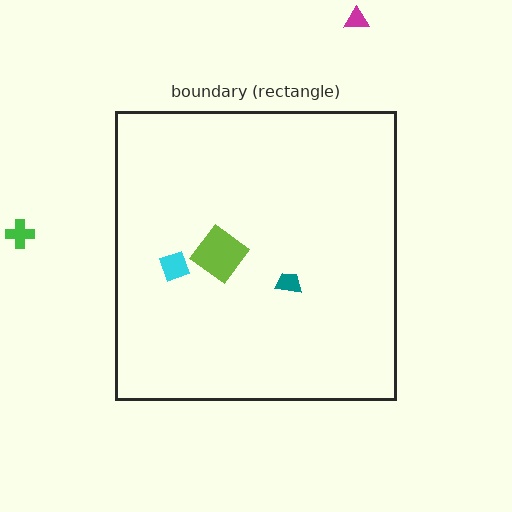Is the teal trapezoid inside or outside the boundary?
Inside.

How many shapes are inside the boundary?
3 inside, 2 outside.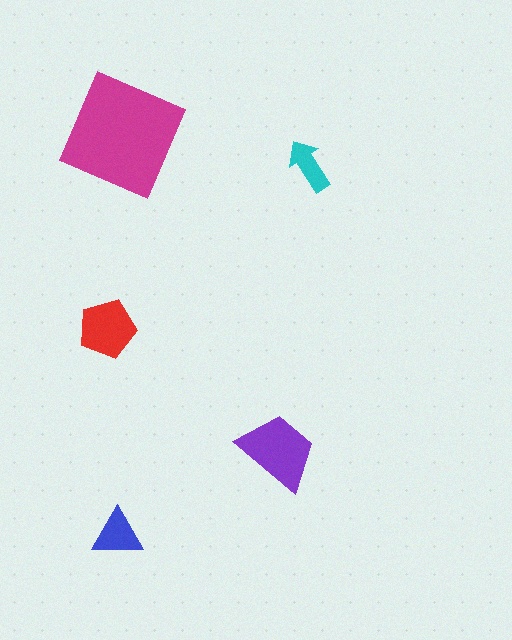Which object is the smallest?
The cyan arrow.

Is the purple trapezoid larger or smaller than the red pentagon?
Larger.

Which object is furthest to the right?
The cyan arrow is rightmost.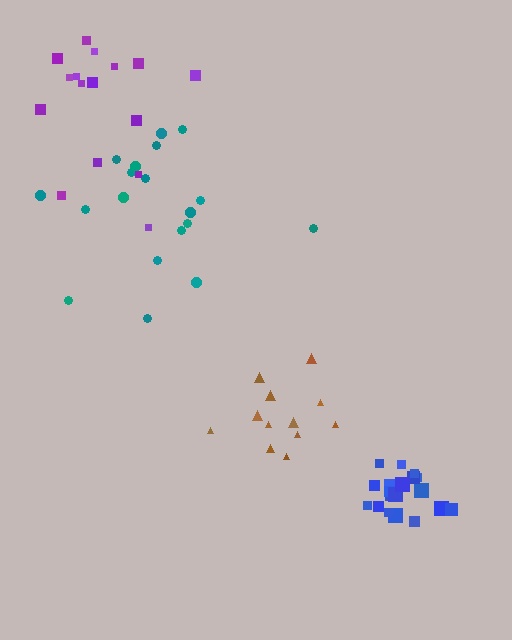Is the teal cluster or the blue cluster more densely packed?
Blue.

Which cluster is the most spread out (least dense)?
Teal.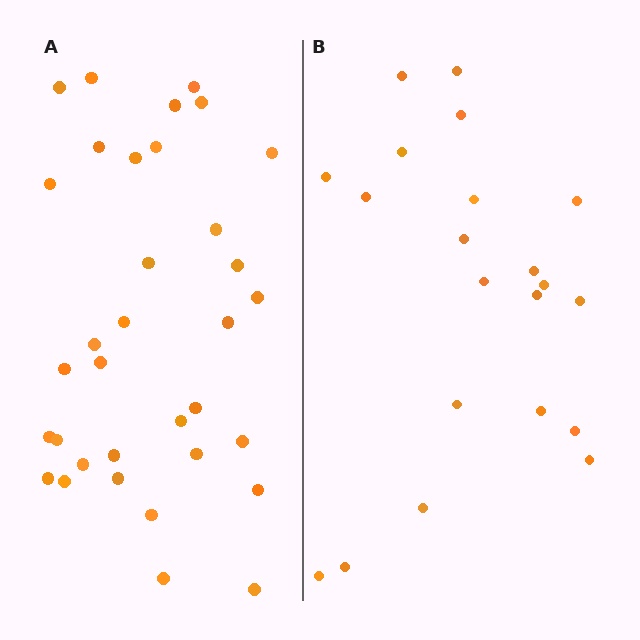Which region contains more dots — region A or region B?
Region A (the left region) has more dots.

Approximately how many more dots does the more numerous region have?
Region A has approximately 15 more dots than region B.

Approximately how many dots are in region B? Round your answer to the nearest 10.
About 20 dots. (The exact count is 21, which rounds to 20.)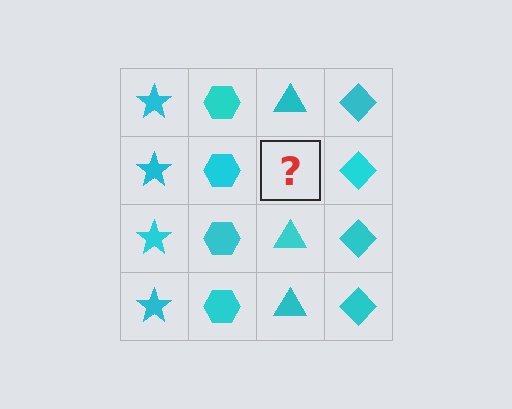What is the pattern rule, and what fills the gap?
The rule is that each column has a consistent shape. The gap should be filled with a cyan triangle.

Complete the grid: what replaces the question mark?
The question mark should be replaced with a cyan triangle.